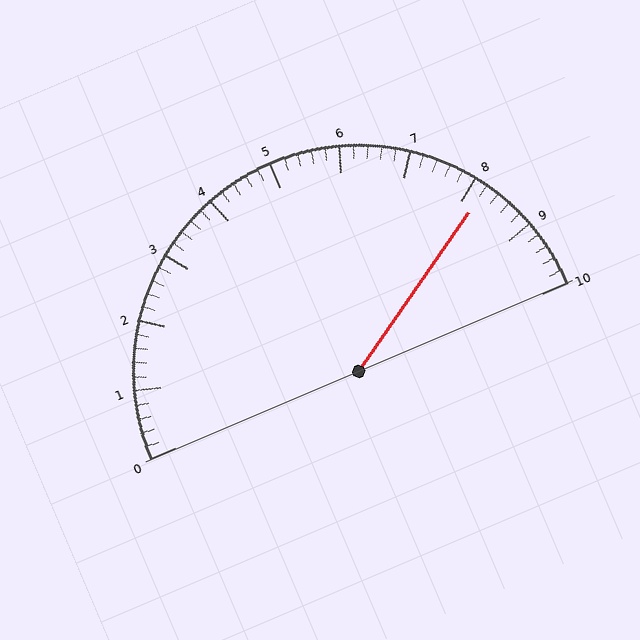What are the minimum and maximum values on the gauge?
The gauge ranges from 0 to 10.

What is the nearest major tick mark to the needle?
The nearest major tick mark is 8.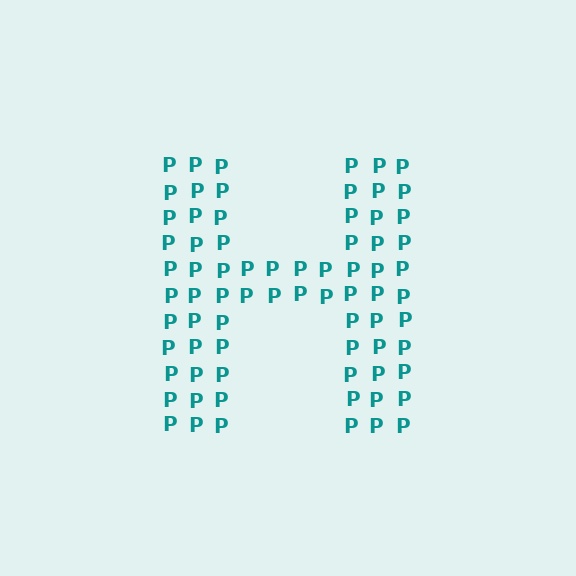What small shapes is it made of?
It is made of small letter P's.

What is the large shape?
The large shape is the letter H.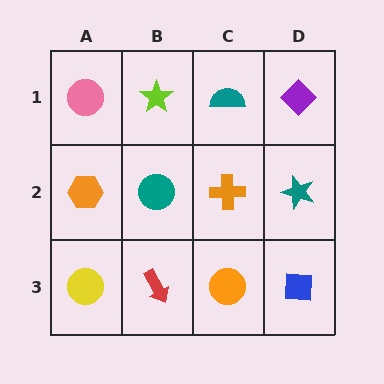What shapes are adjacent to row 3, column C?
An orange cross (row 2, column C), a red arrow (row 3, column B), a blue square (row 3, column D).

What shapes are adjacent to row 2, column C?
A teal semicircle (row 1, column C), an orange circle (row 3, column C), a teal circle (row 2, column B), a teal star (row 2, column D).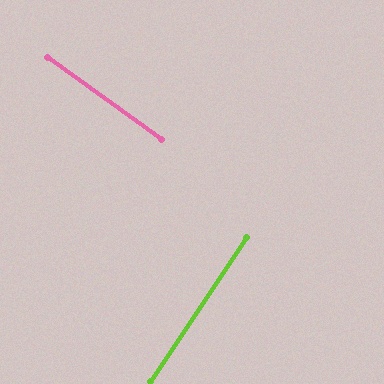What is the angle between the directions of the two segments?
Approximately 88 degrees.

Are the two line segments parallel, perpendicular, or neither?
Perpendicular — they meet at approximately 88°.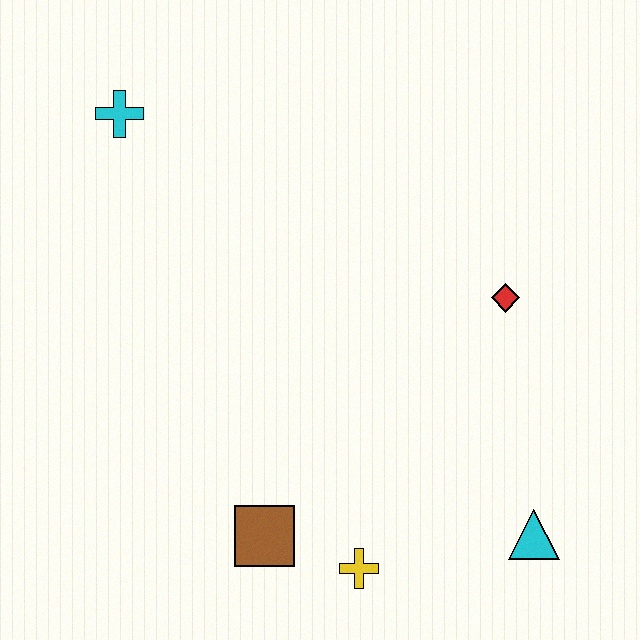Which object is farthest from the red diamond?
The cyan cross is farthest from the red diamond.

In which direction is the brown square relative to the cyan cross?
The brown square is below the cyan cross.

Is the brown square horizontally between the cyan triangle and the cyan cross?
Yes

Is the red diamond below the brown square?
No